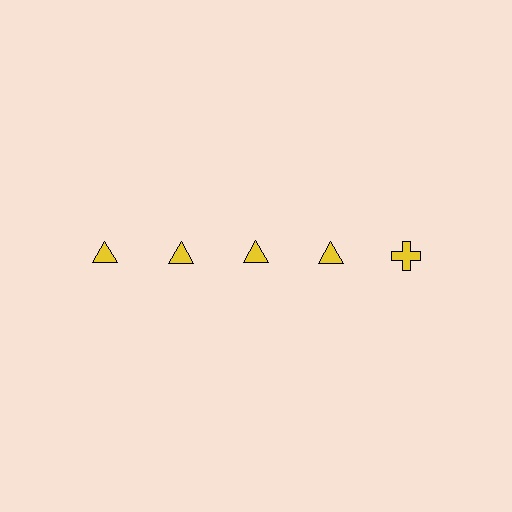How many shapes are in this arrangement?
There are 5 shapes arranged in a grid pattern.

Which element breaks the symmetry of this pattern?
The yellow cross in the top row, rightmost column breaks the symmetry. All other shapes are yellow triangles.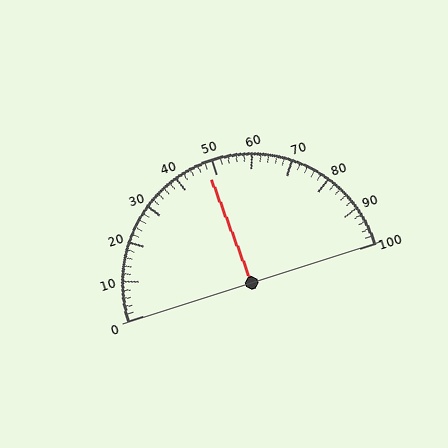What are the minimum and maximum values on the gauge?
The gauge ranges from 0 to 100.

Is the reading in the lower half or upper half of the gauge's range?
The reading is in the lower half of the range (0 to 100).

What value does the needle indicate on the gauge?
The needle indicates approximately 48.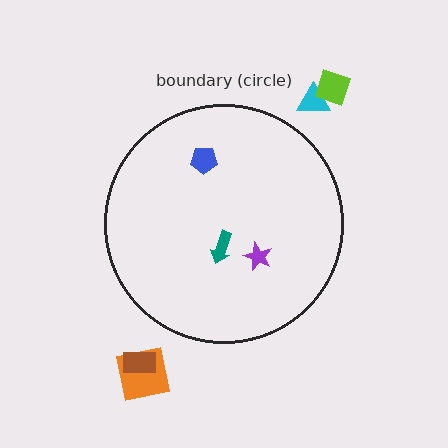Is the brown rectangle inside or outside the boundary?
Outside.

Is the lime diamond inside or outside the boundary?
Outside.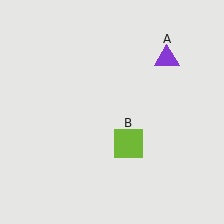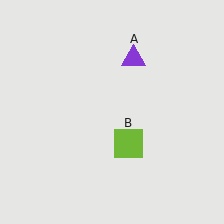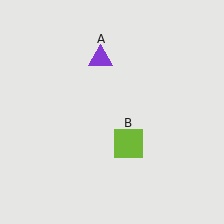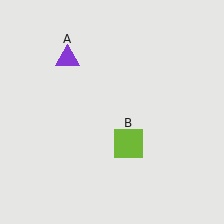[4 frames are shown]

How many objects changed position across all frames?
1 object changed position: purple triangle (object A).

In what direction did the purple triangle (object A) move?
The purple triangle (object A) moved left.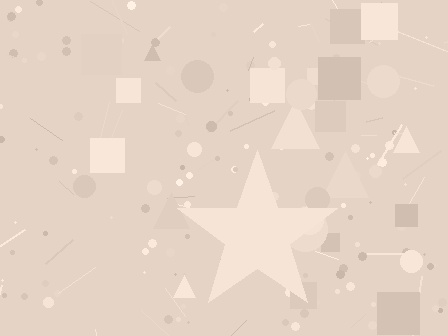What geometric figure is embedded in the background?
A star is embedded in the background.